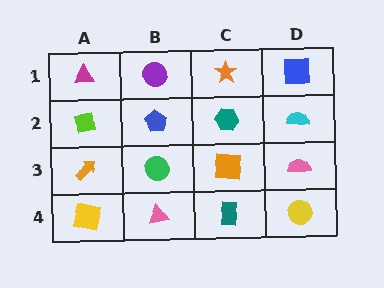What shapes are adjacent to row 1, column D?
A cyan semicircle (row 2, column D), an orange star (row 1, column C).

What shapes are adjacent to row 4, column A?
An orange arrow (row 3, column A), a pink triangle (row 4, column B).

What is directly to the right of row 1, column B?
An orange star.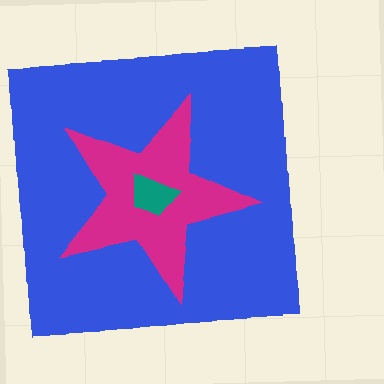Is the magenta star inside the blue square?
Yes.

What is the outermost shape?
The blue square.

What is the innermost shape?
The teal trapezoid.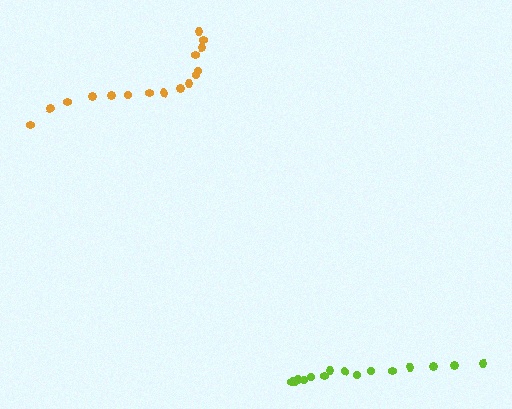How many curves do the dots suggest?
There are 2 distinct paths.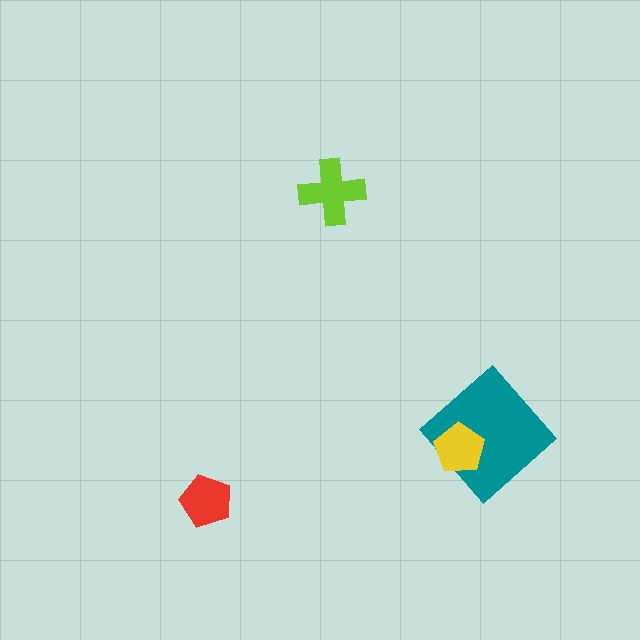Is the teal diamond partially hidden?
Yes, it is partially covered by another shape.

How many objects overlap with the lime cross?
0 objects overlap with the lime cross.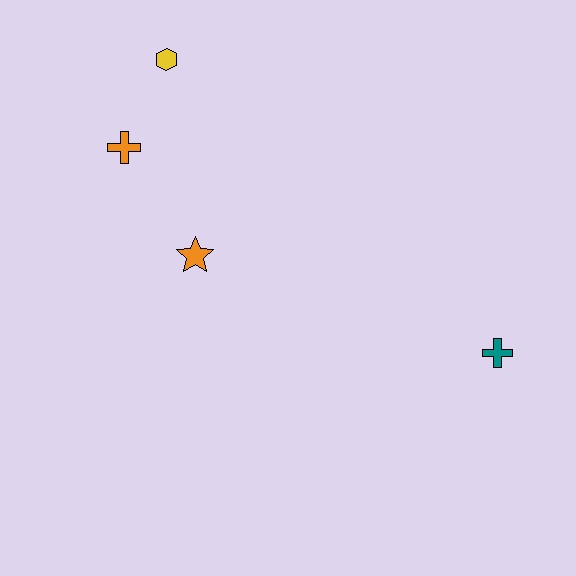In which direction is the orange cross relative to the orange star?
The orange cross is above the orange star.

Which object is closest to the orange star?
The orange cross is closest to the orange star.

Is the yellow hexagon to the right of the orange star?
No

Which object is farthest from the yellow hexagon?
The teal cross is farthest from the yellow hexagon.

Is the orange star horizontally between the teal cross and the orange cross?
Yes